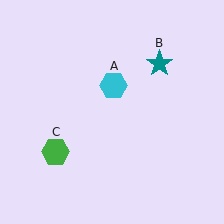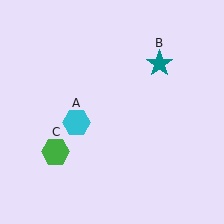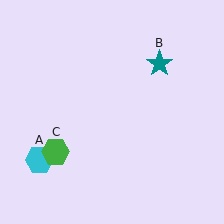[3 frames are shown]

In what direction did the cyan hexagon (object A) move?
The cyan hexagon (object A) moved down and to the left.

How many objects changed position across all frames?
1 object changed position: cyan hexagon (object A).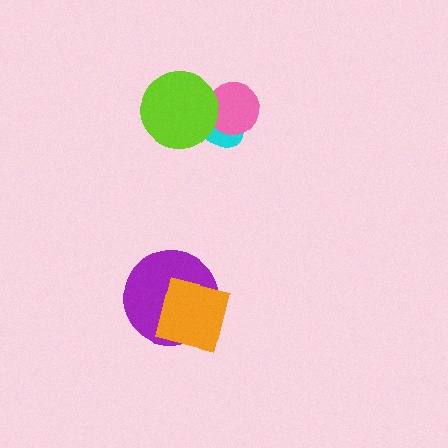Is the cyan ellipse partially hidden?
Yes, it is partially covered by another shape.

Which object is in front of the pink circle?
The lime circle is in front of the pink circle.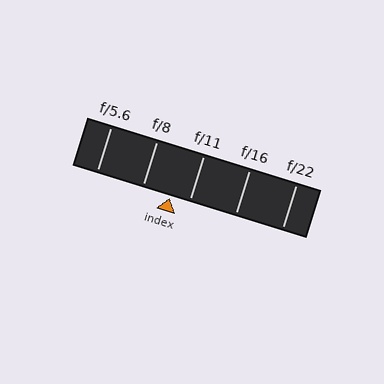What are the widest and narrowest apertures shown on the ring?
The widest aperture shown is f/5.6 and the narrowest is f/22.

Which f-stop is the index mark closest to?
The index mark is closest to f/11.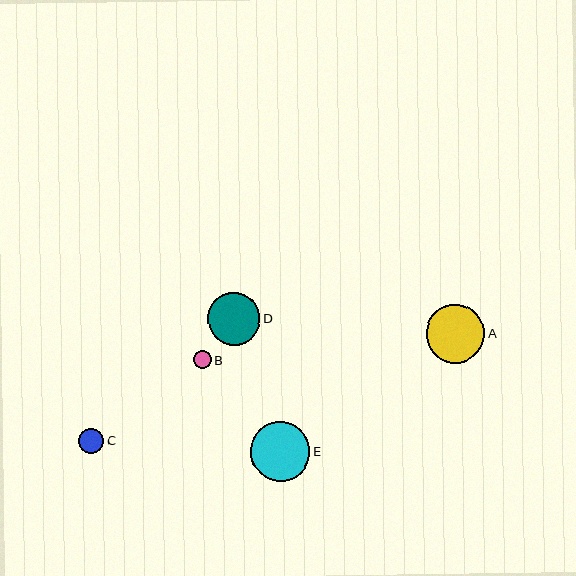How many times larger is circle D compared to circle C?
Circle D is approximately 2.1 times the size of circle C.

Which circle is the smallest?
Circle B is the smallest with a size of approximately 17 pixels.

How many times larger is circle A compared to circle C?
Circle A is approximately 2.3 times the size of circle C.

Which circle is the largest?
Circle E is the largest with a size of approximately 60 pixels.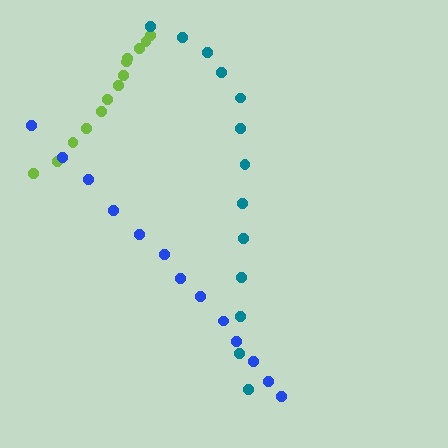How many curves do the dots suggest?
There are 3 distinct paths.